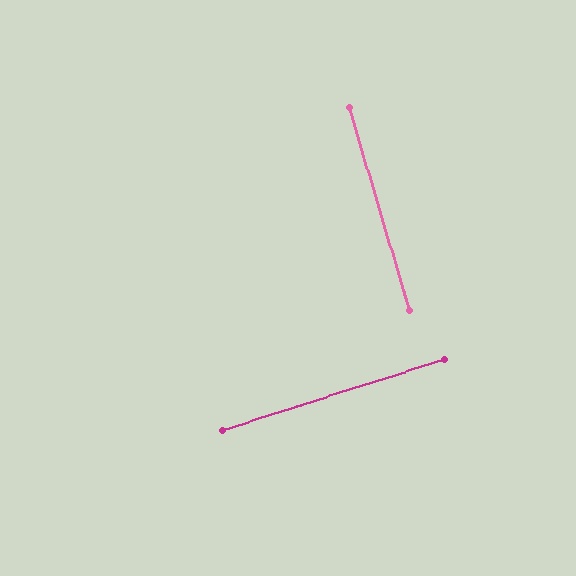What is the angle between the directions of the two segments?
Approximately 89 degrees.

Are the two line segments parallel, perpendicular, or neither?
Perpendicular — they meet at approximately 89°.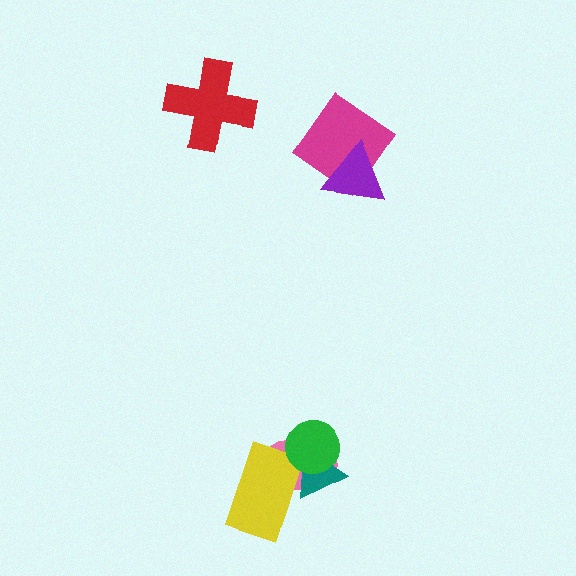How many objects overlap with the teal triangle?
3 objects overlap with the teal triangle.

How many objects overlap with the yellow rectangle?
2 objects overlap with the yellow rectangle.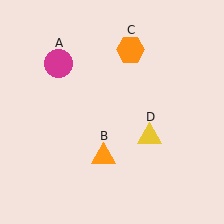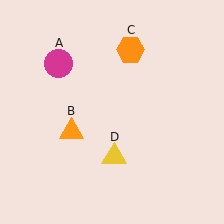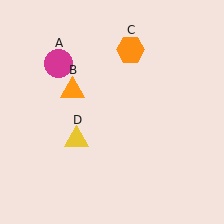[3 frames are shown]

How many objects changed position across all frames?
2 objects changed position: orange triangle (object B), yellow triangle (object D).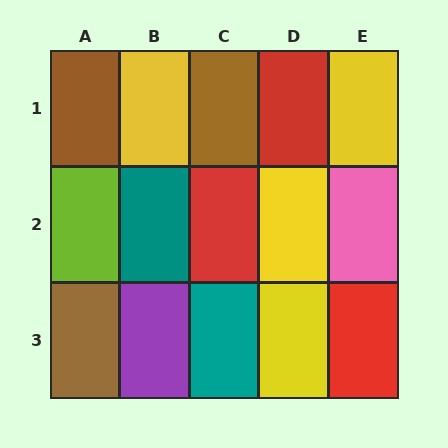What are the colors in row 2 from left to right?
Lime, teal, red, yellow, pink.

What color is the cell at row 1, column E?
Yellow.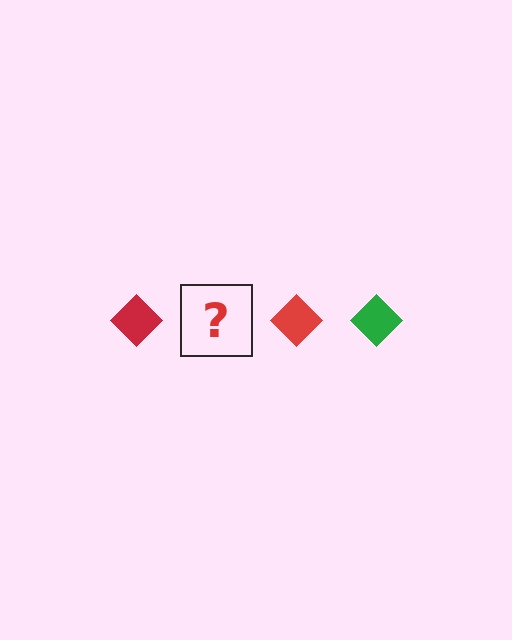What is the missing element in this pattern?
The missing element is a green diamond.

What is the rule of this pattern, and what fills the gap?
The rule is that the pattern cycles through red, green diamonds. The gap should be filled with a green diamond.